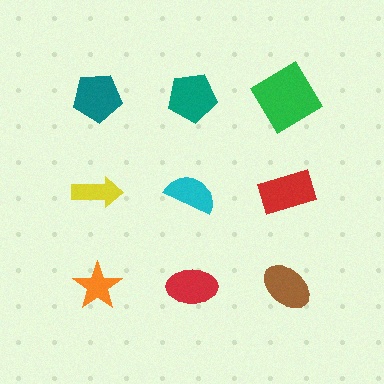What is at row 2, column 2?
A cyan semicircle.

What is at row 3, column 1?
An orange star.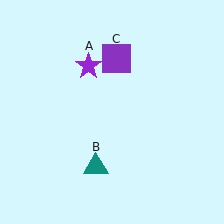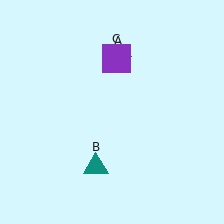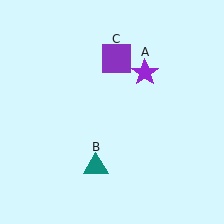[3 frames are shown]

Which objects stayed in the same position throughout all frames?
Teal triangle (object B) and purple square (object C) remained stationary.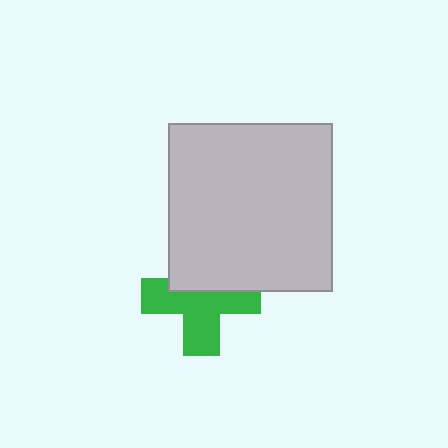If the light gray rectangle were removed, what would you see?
You would see the complete green cross.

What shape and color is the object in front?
The object in front is a light gray rectangle.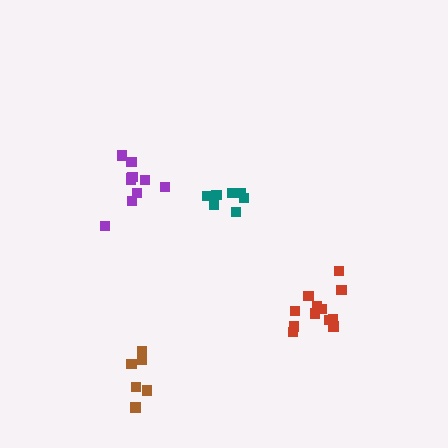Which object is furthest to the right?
The red cluster is rightmost.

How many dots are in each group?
Group 1: 12 dots, Group 2: 10 dots, Group 3: 6 dots, Group 4: 7 dots (35 total).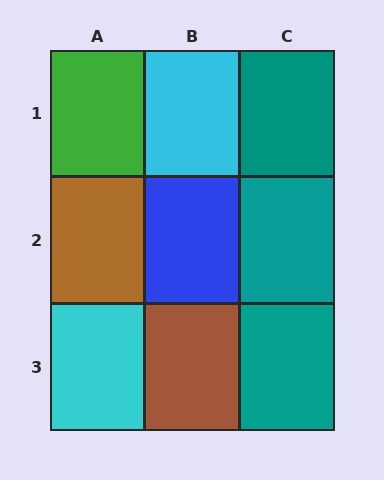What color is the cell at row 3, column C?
Teal.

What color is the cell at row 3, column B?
Brown.